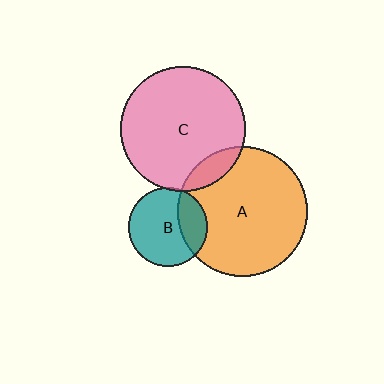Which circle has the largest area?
Circle A (orange).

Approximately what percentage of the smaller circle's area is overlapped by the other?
Approximately 25%.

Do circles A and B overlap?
Yes.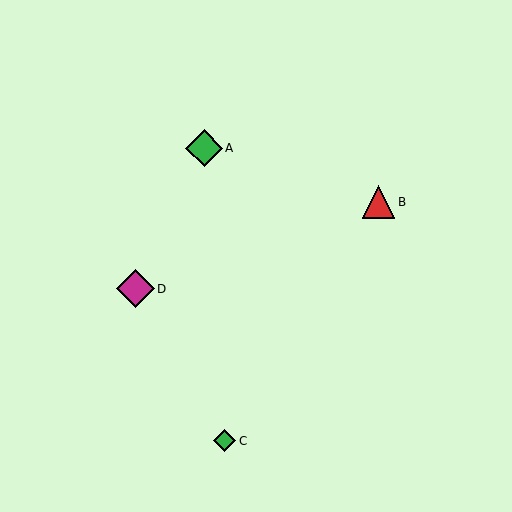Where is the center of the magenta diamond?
The center of the magenta diamond is at (135, 289).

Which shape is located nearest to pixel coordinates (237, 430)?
The green diamond (labeled C) at (225, 441) is nearest to that location.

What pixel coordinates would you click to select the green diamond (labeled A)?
Click at (204, 148) to select the green diamond A.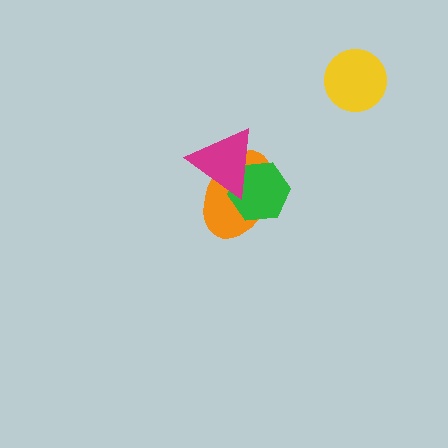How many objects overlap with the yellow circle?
0 objects overlap with the yellow circle.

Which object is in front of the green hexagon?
The magenta triangle is in front of the green hexagon.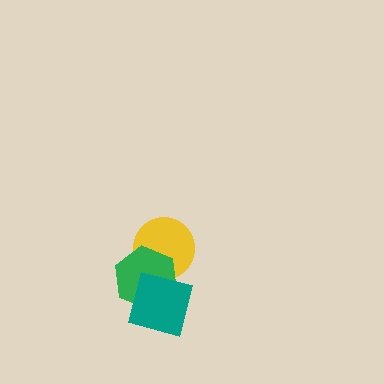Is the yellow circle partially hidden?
Yes, it is partially covered by another shape.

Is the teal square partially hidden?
No, no other shape covers it.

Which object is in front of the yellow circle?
The green hexagon is in front of the yellow circle.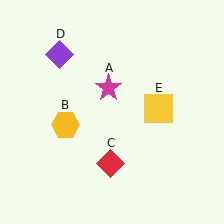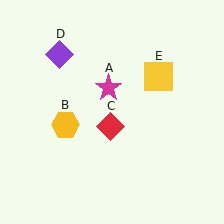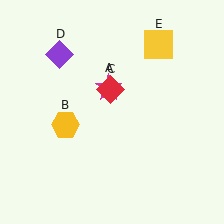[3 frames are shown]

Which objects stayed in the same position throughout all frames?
Magenta star (object A) and yellow hexagon (object B) and purple diamond (object D) remained stationary.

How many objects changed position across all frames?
2 objects changed position: red diamond (object C), yellow square (object E).